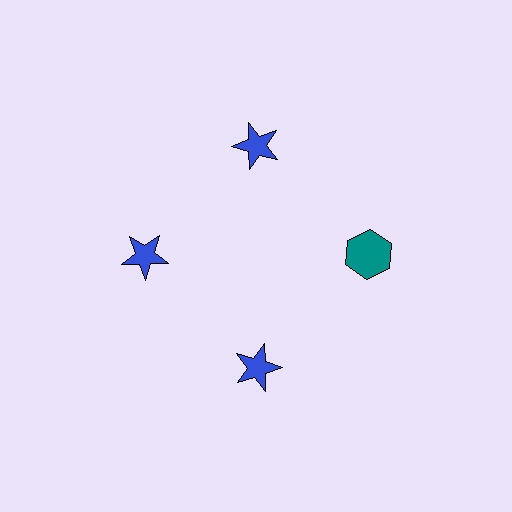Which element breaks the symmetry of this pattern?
The teal hexagon at roughly the 3 o'clock position breaks the symmetry. All other shapes are blue stars.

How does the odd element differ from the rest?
It differs in both color (teal instead of blue) and shape (hexagon instead of star).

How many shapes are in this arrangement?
There are 4 shapes arranged in a ring pattern.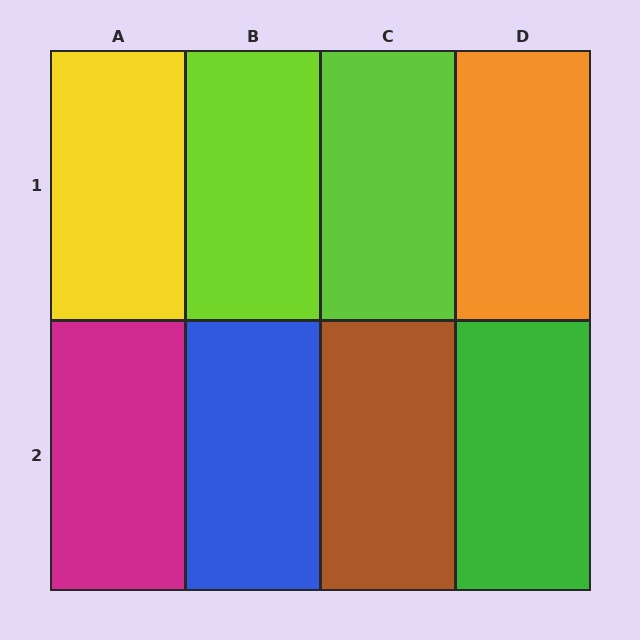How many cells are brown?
1 cell is brown.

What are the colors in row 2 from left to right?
Magenta, blue, brown, green.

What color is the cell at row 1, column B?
Lime.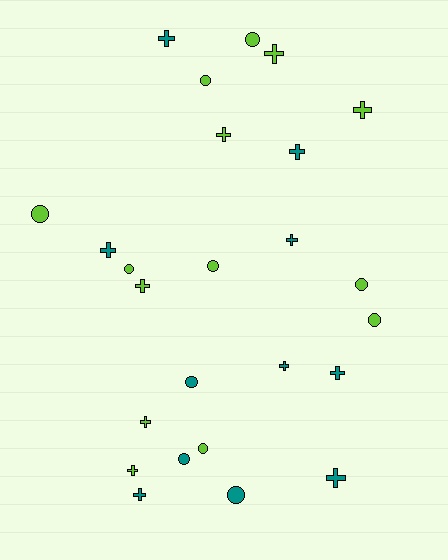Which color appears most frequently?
Lime, with 14 objects.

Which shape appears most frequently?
Cross, with 14 objects.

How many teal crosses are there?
There are 8 teal crosses.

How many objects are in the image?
There are 25 objects.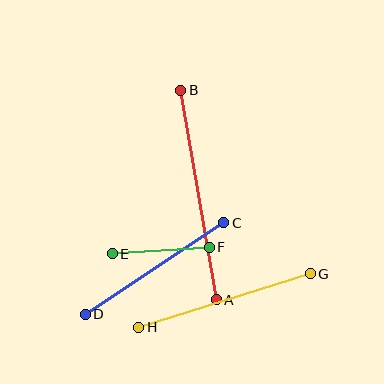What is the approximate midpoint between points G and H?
The midpoint is at approximately (224, 301) pixels.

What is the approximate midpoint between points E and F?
The midpoint is at approximately (161, 250) pixels.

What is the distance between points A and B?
The distance is approximately 213 pixels.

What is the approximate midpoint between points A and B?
The midpoint is at approximately (199, 195) pixels.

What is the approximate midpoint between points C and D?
The midpoint is at approximately (155, 269) pixels.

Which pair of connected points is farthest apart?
Points A and B are farthest apart.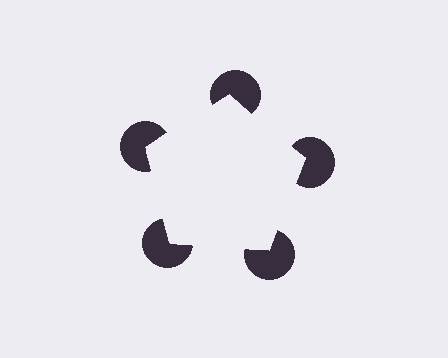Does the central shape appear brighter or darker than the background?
It typically appears slightly brighter than the background, even though no actual brightness change is drawn.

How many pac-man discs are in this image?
There are 5 — one at each vertex of the illusory pentagon.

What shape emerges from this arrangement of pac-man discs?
An illusory pentagon — its edges are inferred from the aligned wedge cuts in the pac-man discs, not physically drawn.